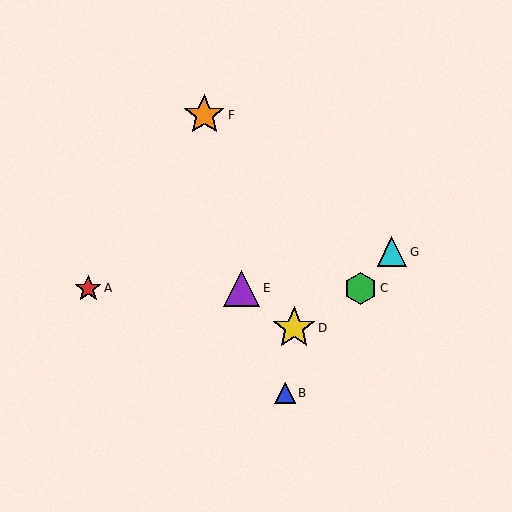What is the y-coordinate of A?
Object A is at y≈288.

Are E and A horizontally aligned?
Yes, both are at y≈288.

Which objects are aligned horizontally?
Objects A, C, E are aligned horizontally.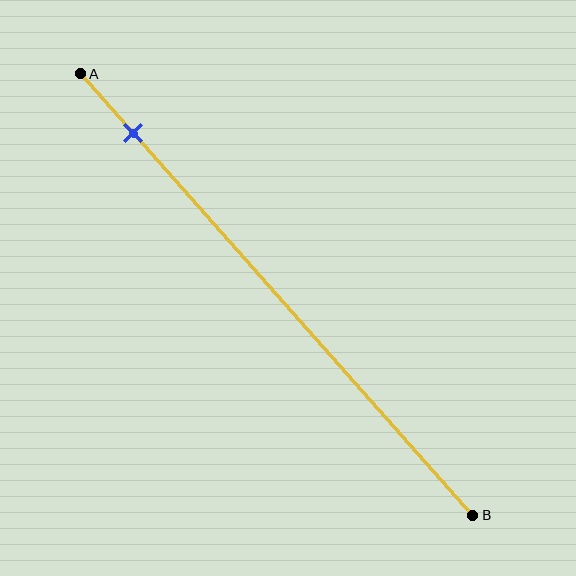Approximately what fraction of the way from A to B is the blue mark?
The blue mark is approximately 15% of the way from A to B.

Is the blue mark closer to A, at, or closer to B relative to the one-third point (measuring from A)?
The blue mark is closer to point A than the one-third point of segment AB.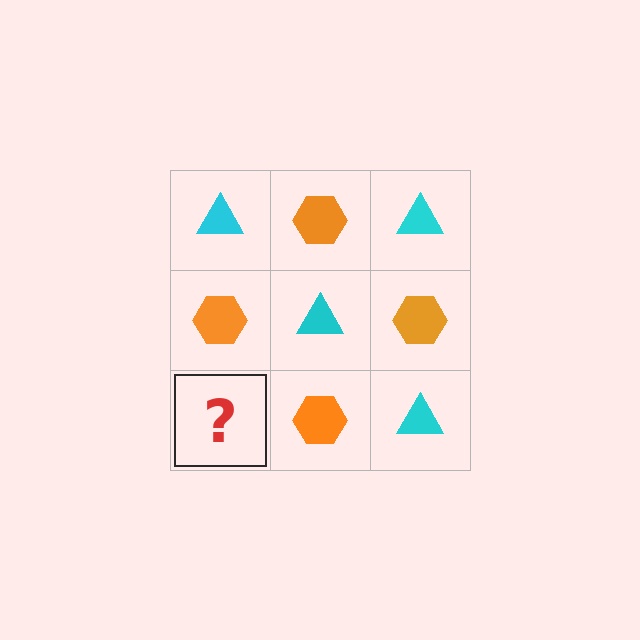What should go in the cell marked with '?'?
The missing cell should contain a cyan triangle.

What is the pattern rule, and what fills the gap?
The rule is that it alternates cyan triangle and orange hexagon in a checkerboard pattern. The gap should be filled with a cyan triangle.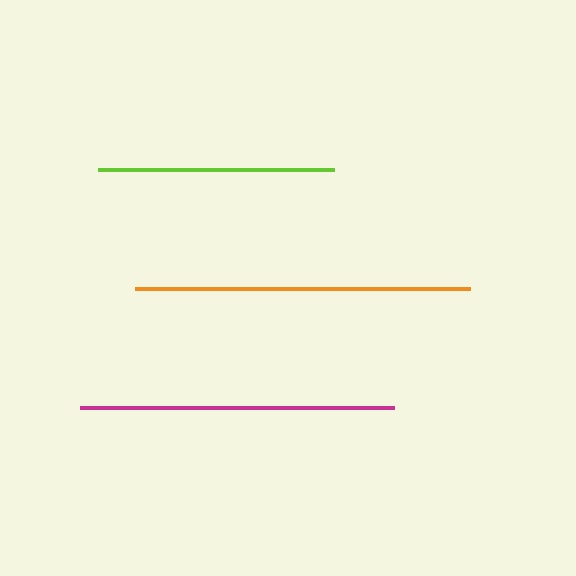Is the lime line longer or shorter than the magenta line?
The magenta line is longer than the lime line.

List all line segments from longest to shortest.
From longest to shortest: orange, magenta, lime.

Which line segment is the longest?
The orange line is the longest at approximately 335 pixels.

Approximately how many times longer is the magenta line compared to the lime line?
The magenta line is approximately 1.3 times the length of the lime line.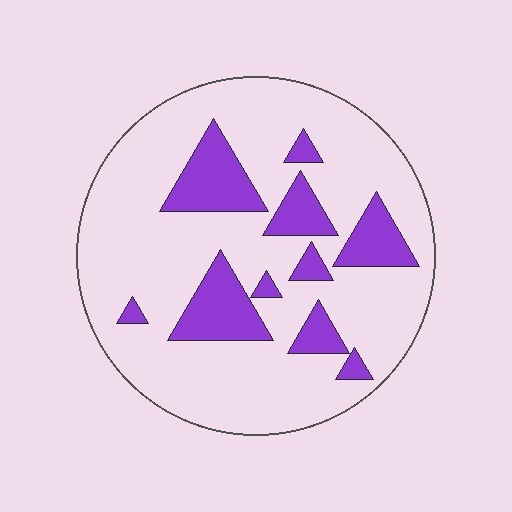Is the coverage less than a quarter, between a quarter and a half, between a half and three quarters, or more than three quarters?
Less than a quarter.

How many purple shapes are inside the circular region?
10.